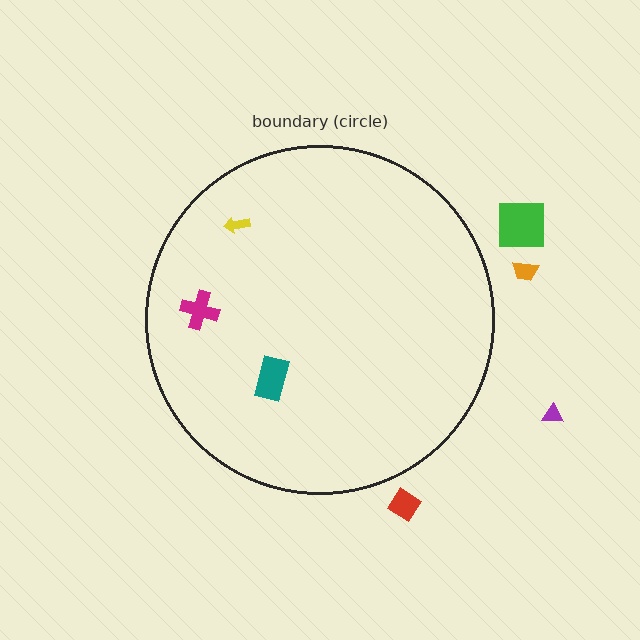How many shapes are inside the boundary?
3 inside, 4 outside.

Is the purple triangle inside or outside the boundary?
Outside.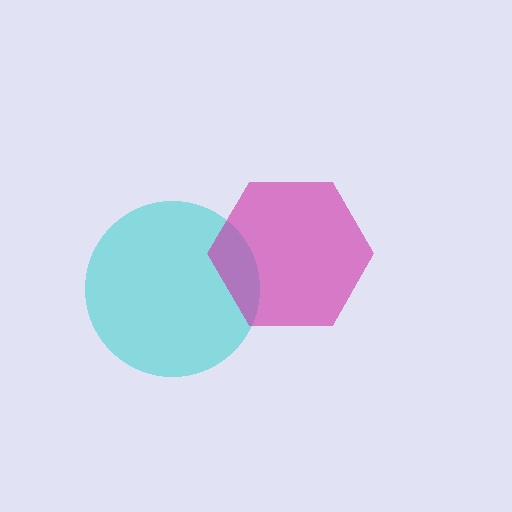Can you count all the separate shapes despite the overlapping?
Yes, there are 2 separate shapes.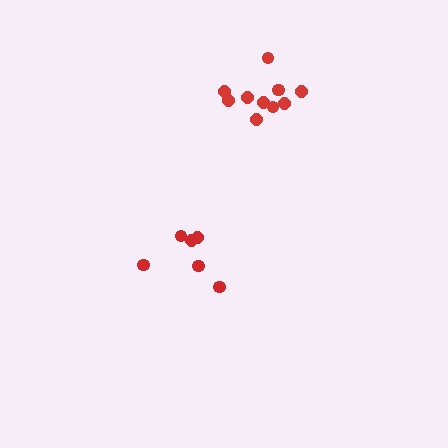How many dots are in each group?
Group 1: 6 dots, Group 2: 10 dots (16 total).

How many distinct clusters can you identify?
There are 2 distinct clusters.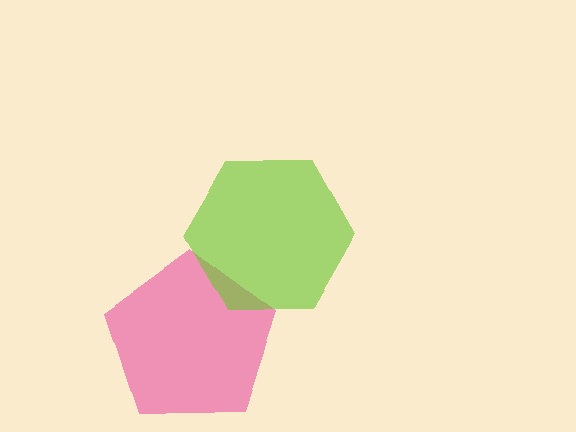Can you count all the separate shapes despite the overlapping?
Yes, there are 2 separate shapes.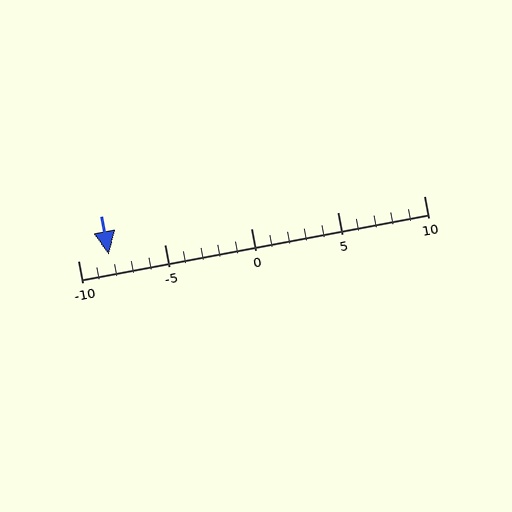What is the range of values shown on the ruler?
The ruler shows values from -10 to 10.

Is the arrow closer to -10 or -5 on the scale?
The arrow is closer to -10.